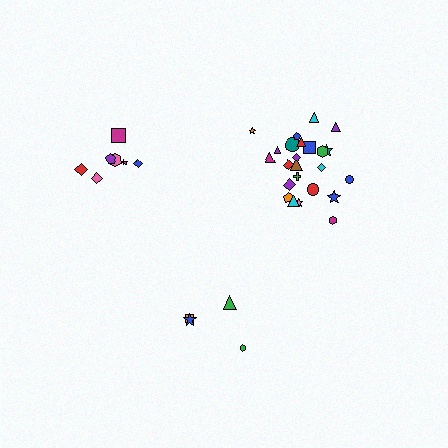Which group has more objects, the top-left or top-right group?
The top-right group.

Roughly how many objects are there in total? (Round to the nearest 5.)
Roughly 35 objects in total.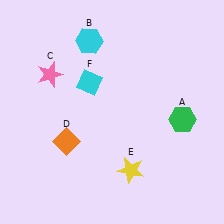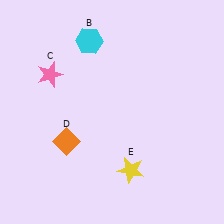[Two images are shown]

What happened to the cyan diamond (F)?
The cyan diamond (F) was removed in Image 2. It was in the top-left area of Image 1.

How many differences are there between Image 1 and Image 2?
There are 2 differences between the two images.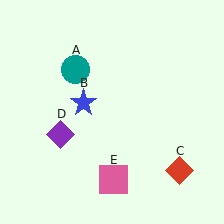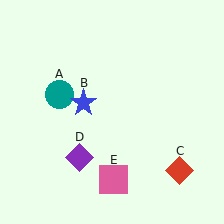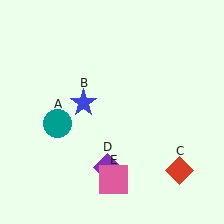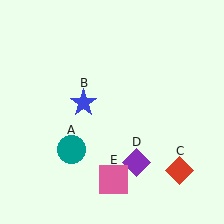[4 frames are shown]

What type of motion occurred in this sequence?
The teal circle (object A), purple diamond (object D) rotated counterclockwise around the center of the scene.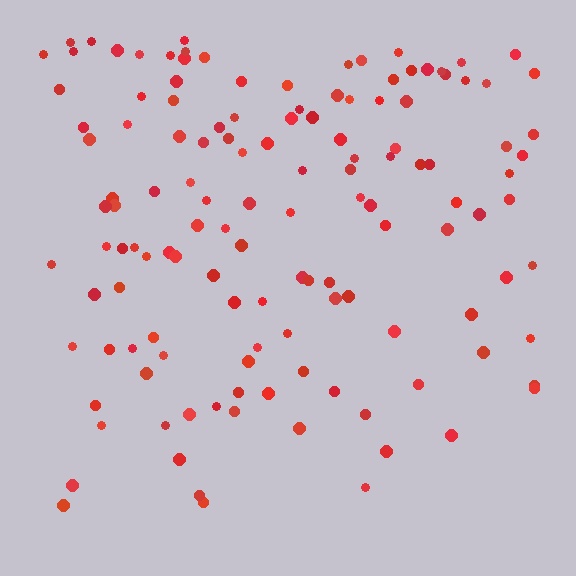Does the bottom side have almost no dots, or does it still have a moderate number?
Still a moderate number, just noticeably fewer than the top.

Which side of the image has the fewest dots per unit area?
The bottom.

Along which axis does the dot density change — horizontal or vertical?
Vertical.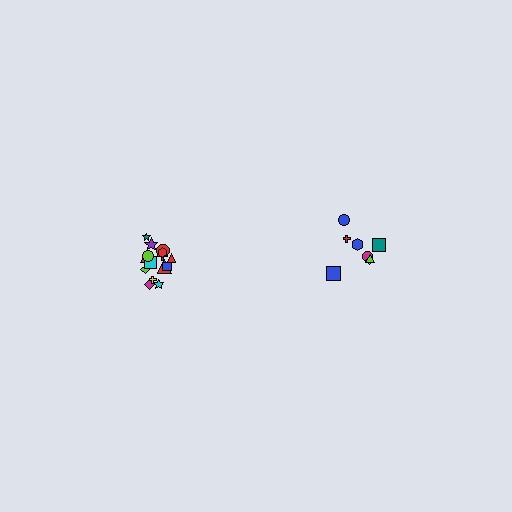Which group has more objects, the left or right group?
The left group.